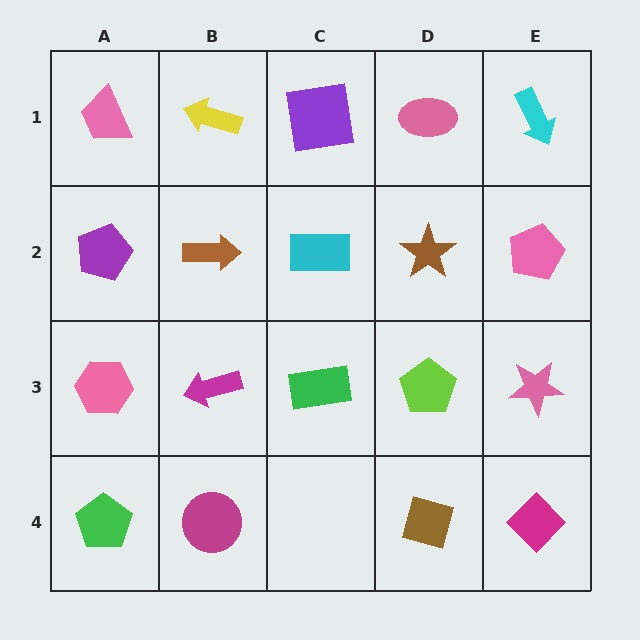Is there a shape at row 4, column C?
No, that cell is empty.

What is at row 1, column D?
A pink ellipse.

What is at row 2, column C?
A cyan rectangle.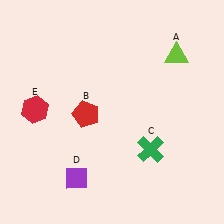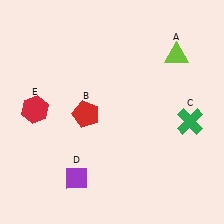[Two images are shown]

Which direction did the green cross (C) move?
The green cross (C) moved right.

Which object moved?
The green cross (C) moved right.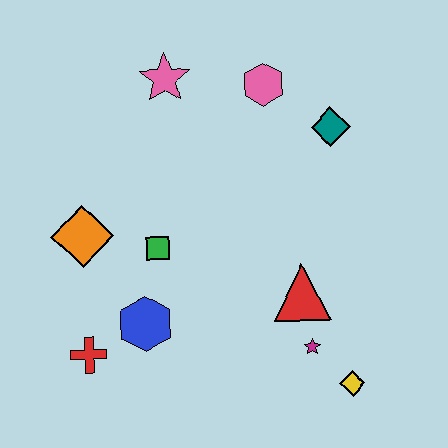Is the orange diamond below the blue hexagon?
No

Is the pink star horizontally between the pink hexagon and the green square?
Yes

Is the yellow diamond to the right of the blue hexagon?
Yes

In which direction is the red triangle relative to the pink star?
The red triangle is below the pink star.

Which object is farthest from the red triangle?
The pink star is farthest from the red triangle.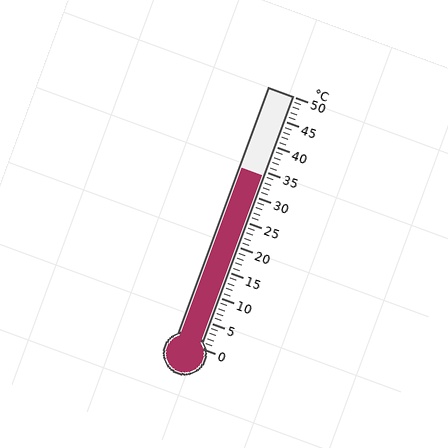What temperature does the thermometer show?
The thermometer shows approximately 34°C.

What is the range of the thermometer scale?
The thermometer scale ranges from 0°C to 50°C.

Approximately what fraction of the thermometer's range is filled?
The thermometer is filled to approximately 70% of its range.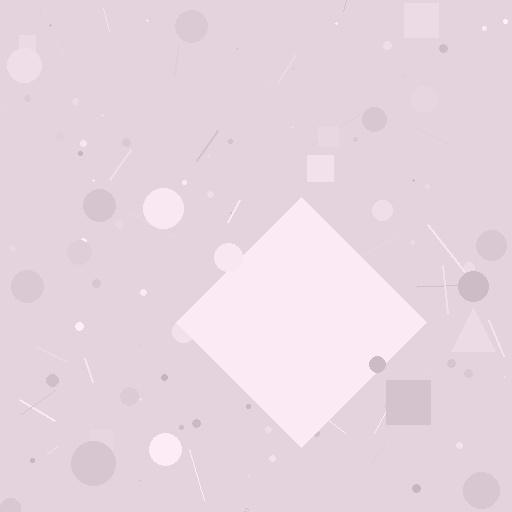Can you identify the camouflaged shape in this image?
The camouflaged shape is a diamond.